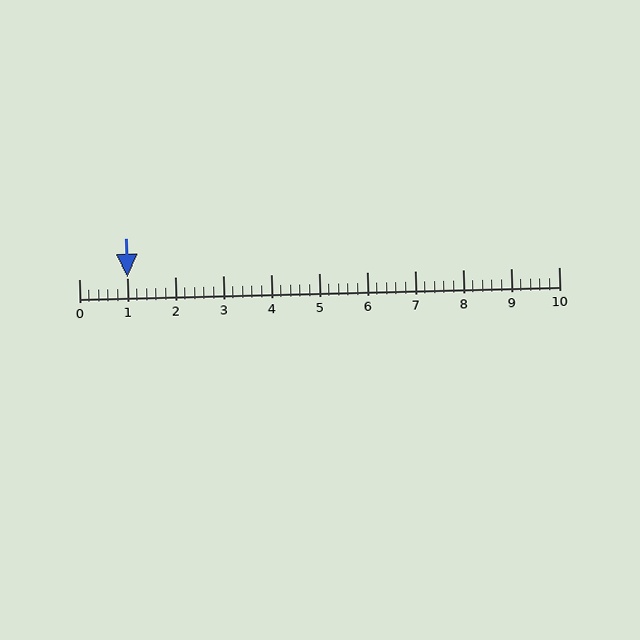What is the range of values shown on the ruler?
The ruler shows values from 0 to 10.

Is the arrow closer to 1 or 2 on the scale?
The arrow is closer to 1.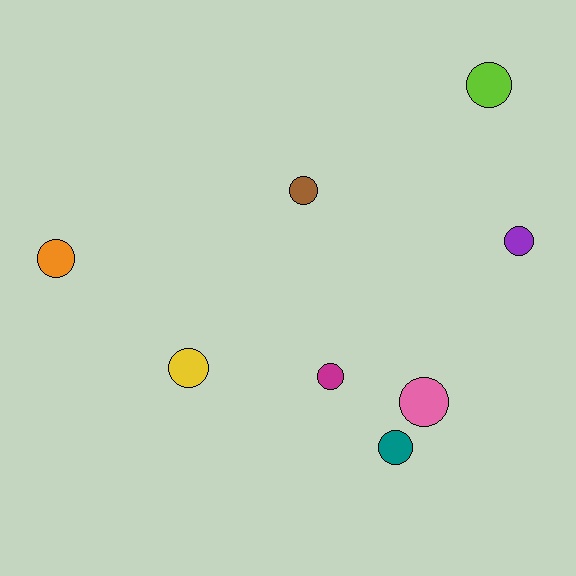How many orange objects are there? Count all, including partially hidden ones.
There is 1 orange object.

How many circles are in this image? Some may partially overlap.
There are 8 circles.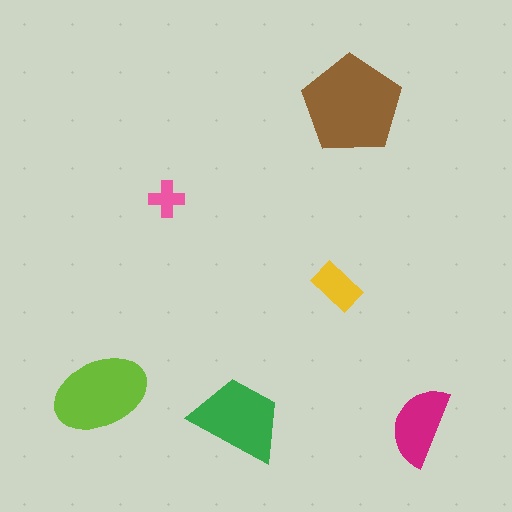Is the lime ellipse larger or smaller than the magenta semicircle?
Larger.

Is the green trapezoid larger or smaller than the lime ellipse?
Smaller.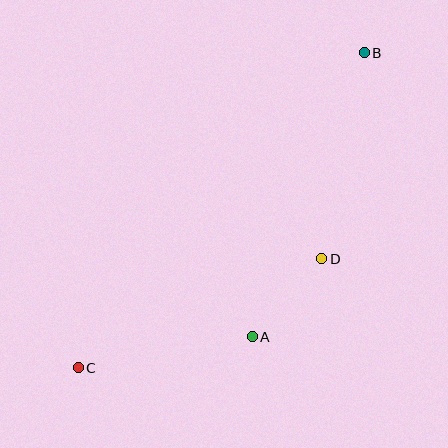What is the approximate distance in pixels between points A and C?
The distance between A and C is approximately 177 pixels.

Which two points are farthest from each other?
Points B and C are farthest from each other.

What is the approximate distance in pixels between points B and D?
The distance between B and D is approximately 210 pixels.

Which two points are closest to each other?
Points A and D are closest to each other.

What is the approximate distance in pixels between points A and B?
The distance between A and B is approximately 305 pixels.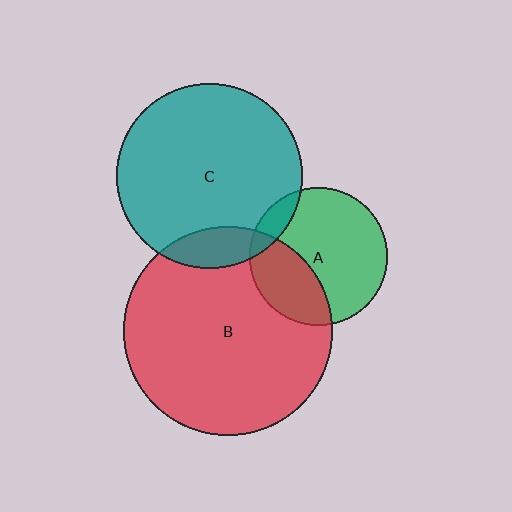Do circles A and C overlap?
Yes.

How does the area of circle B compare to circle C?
Approximately 1.3 times.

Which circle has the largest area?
Circle B (red).